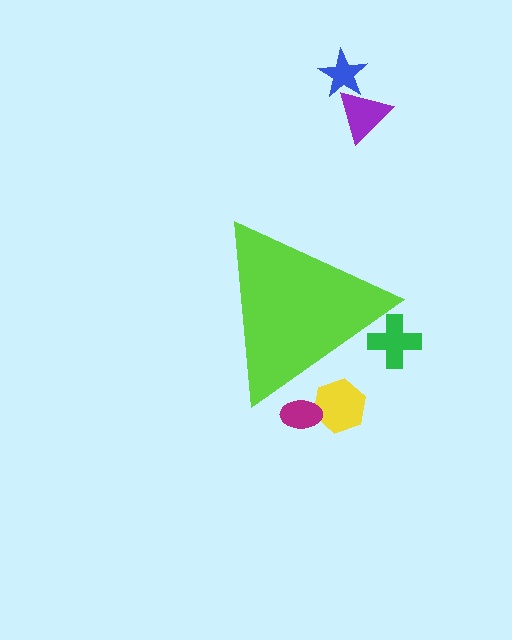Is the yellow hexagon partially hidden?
Yes, the yellow hexagon is partially hidden behind the lime triangle.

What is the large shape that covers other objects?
A lime triangle.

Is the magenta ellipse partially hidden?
Yes, the magenta ellipse is partially hidden behind the lime triangle.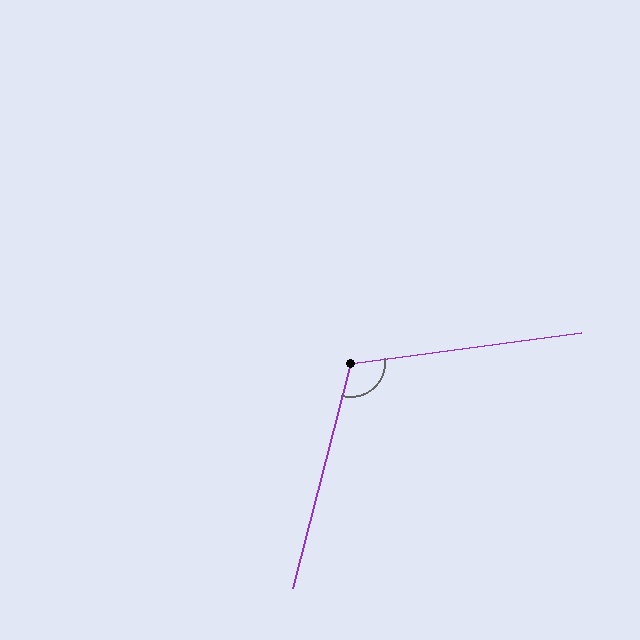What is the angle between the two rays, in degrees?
Approximately 112 degrees.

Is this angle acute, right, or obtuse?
It is obtuse.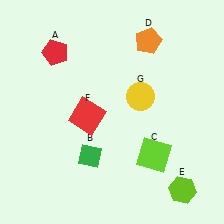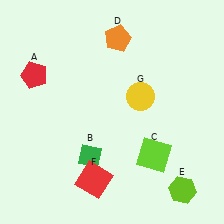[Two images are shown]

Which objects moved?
The objects that moved are: the red pentagon (A), the orange pentagon (D), the red square (F).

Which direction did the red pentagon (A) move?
The red pentagon (A) moved down.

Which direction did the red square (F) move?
The red square (F) moved down.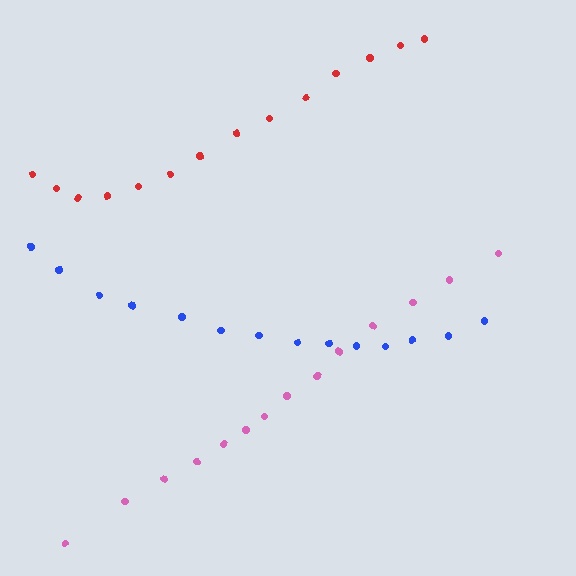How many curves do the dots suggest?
There are 3 distinct paths.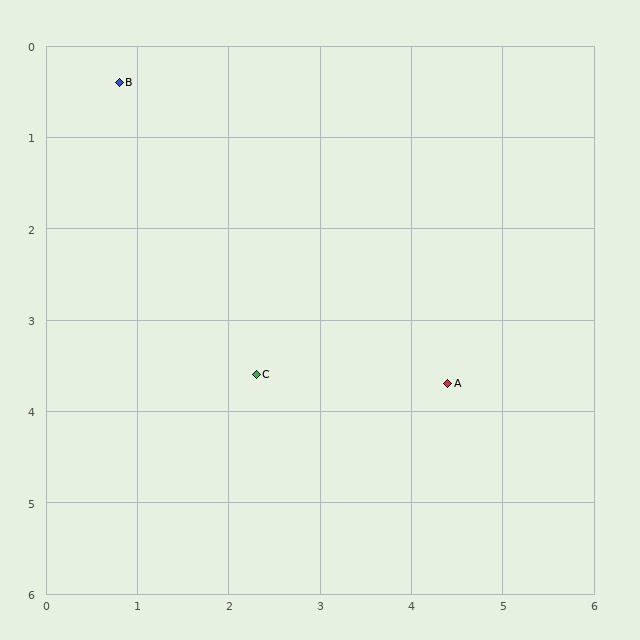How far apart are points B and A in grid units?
Points B and A are about 4.9 grid units apart.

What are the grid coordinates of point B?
Point B is at approximately (0.8, 0.4).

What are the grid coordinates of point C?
Point C is at approximately (2.3, 3.6).